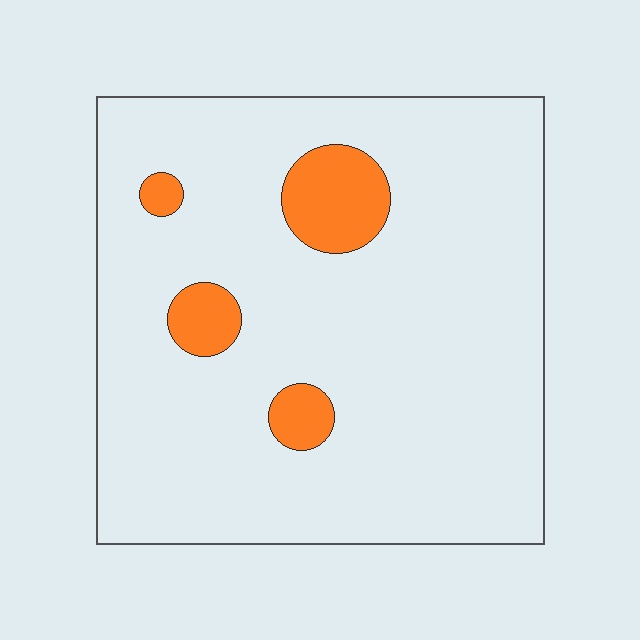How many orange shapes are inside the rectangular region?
4.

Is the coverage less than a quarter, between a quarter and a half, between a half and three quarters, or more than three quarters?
Less than a quarter.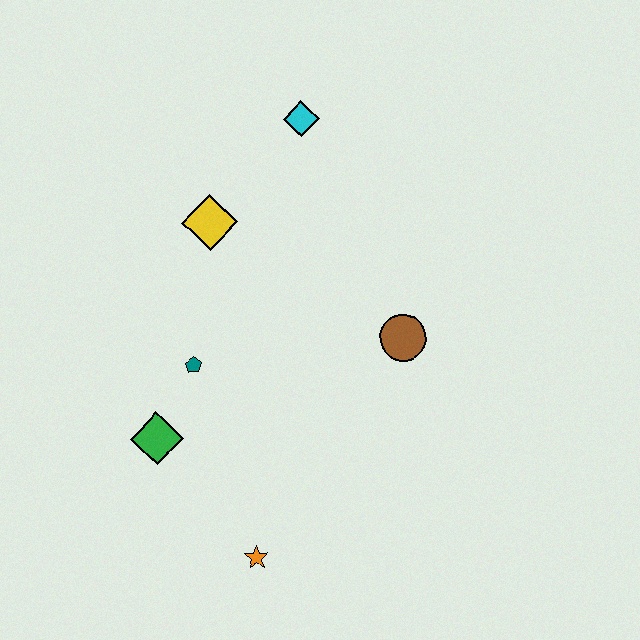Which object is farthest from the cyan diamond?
The orange star is farthest from the cyan diamond.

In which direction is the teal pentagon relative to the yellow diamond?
The teal pentagon is below the yellow diamond.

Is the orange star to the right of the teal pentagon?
Yes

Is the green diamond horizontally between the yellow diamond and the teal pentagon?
No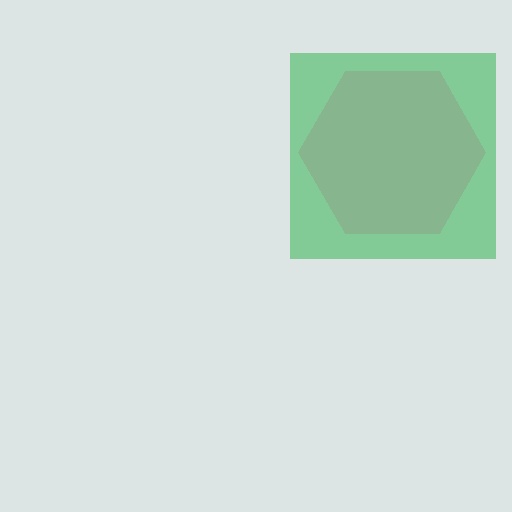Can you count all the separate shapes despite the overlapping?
Yes, there are 2 separate shapes.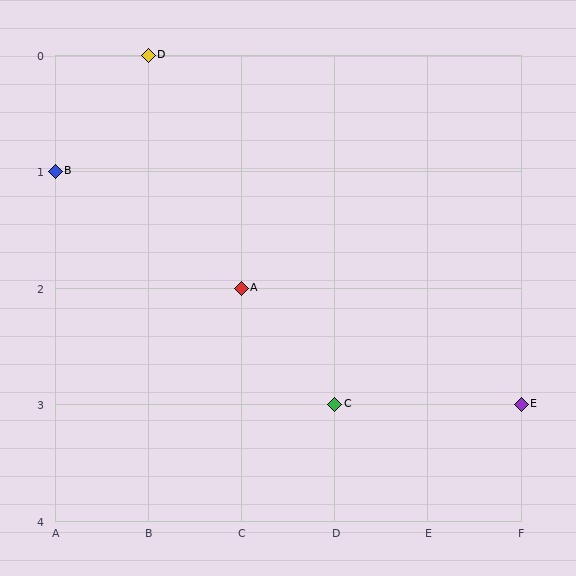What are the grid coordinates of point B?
Point B is at grid coordinates (A, 1).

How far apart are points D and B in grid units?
Points D and B are 1 column and 1 row apart (about 1.4 grid units diagonally).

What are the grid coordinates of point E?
Point E is at grid coordinates (F, 3).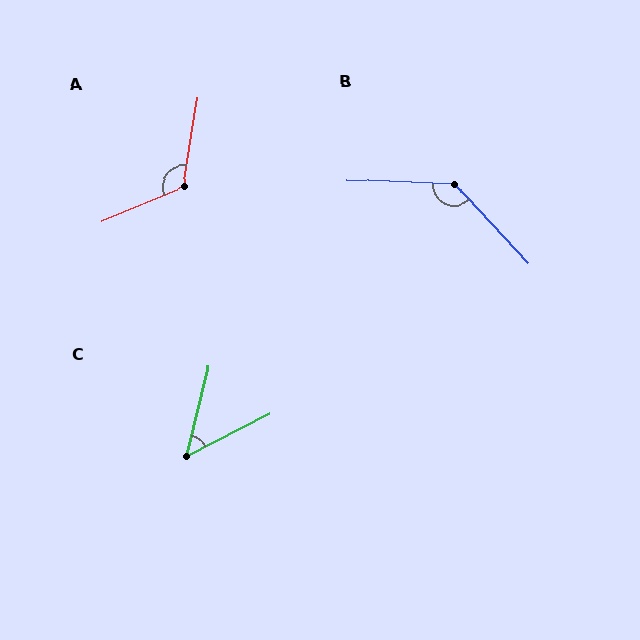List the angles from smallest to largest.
C (49°), A (122°), B (135°).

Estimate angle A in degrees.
Approximately 122 degrees.